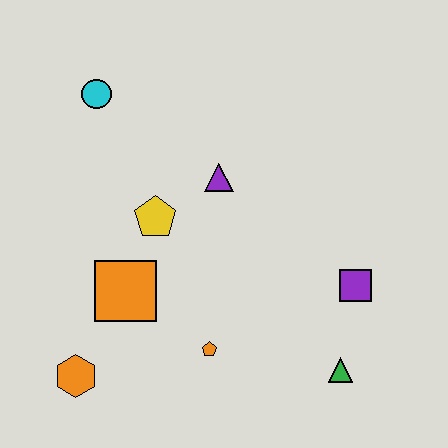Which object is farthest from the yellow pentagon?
The green triangle is farthest from the yellow pentagon.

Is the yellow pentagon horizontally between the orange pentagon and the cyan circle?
Yes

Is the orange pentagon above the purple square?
No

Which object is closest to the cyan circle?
The yellow pentagon is closest to the cyan circle.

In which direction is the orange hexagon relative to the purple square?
The orange hexagon is to the left of the purple square.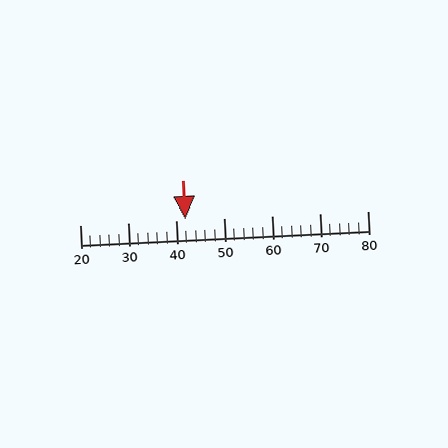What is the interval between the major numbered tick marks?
The major tick marks are spaced 10 units apart.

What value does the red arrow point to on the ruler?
The red arrow points to approximately 42.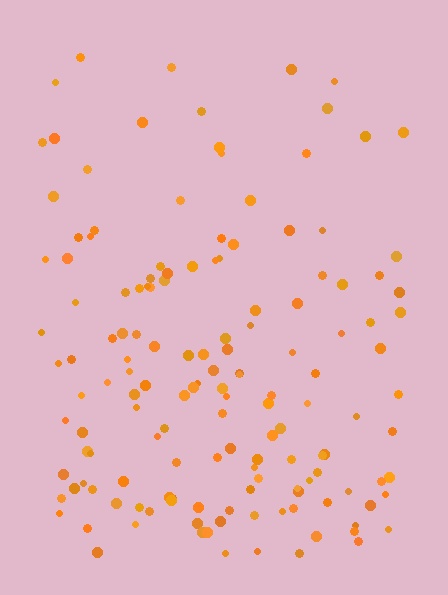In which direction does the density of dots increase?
From top to bottom, with the bottom side densest.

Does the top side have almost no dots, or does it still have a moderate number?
Still a moderate number, just noticeably fewer than the bottom.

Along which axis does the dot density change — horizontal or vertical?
Vertical.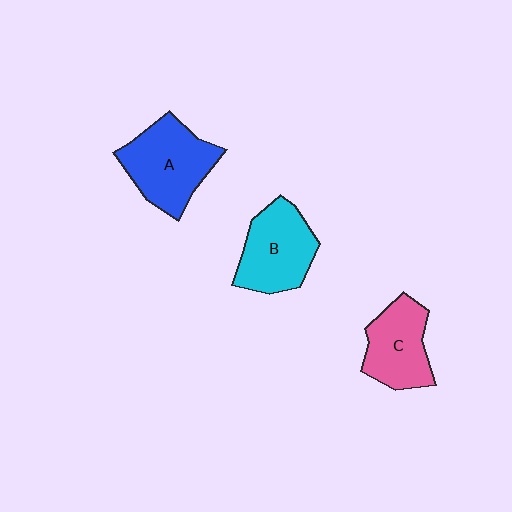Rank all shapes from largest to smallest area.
From largest to smallest: A (blue), B (cyan), C (pink).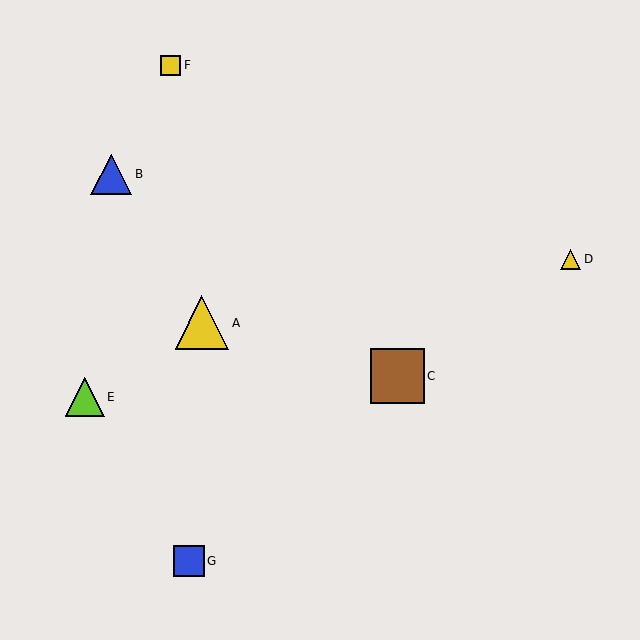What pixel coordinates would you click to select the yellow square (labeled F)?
Click at (171, 65) to select the yellow square F.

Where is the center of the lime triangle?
The center of the lime triangle is at (85, 397).